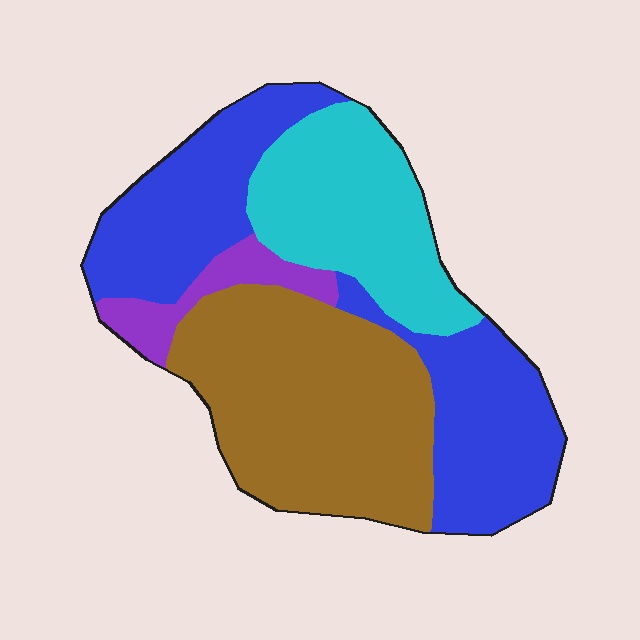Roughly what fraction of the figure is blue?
Blue takes up about three eighths (3/8) of the figure.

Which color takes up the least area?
Purple, at roughly 5%.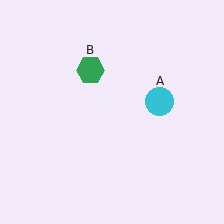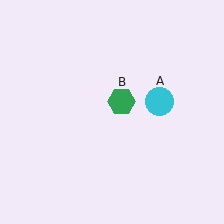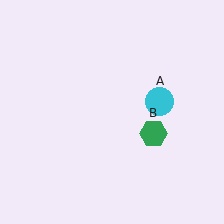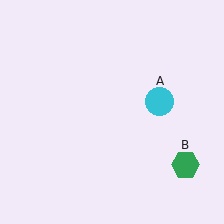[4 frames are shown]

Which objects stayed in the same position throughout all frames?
Cyan circle (object A) remained stationary.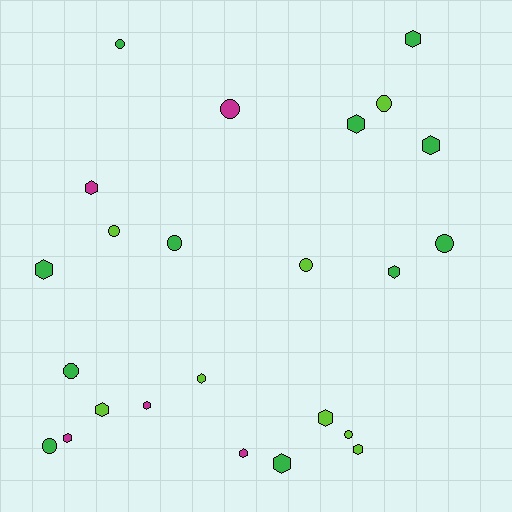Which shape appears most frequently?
Hexagon, with 14 objects.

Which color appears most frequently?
Green, with 11 objects.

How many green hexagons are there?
There are 6 green hexagons.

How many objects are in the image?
There are 24 objects.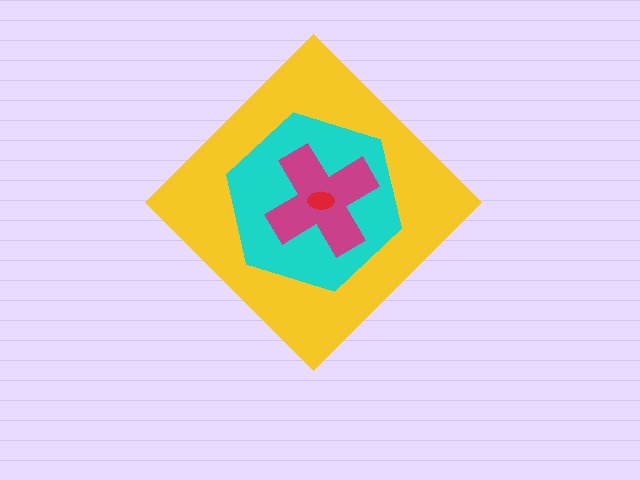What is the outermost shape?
The yellow diamond.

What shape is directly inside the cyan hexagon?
The magenta cross.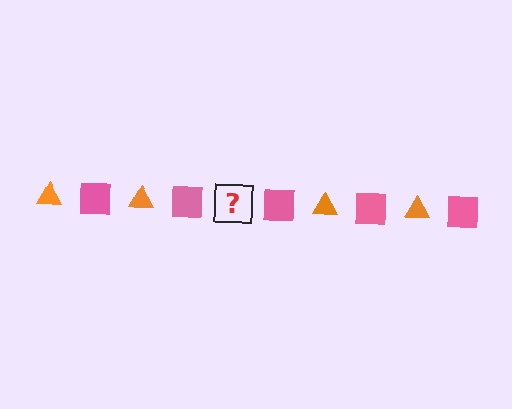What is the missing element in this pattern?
The missing element is an orange triangle.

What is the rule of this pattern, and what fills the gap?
The rule is that the pattern alternates between orange triangle and pink square. The gap should be filled with an orange triangle.